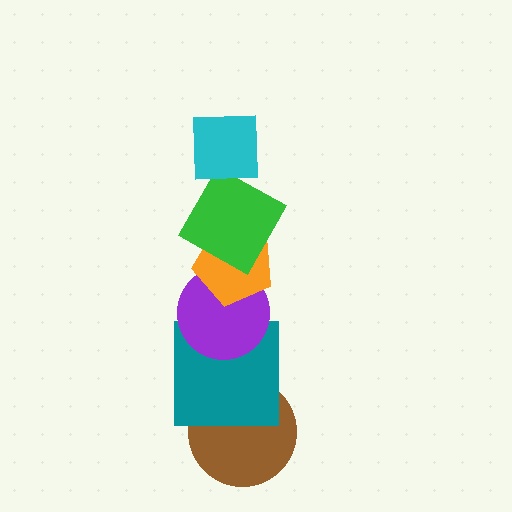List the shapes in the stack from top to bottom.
From top to bottom: the cyan square, the green square, the orange pentagon, the purple circle, the teal square, the brown circle.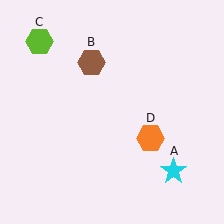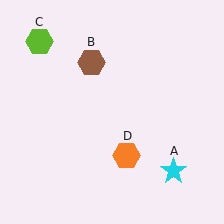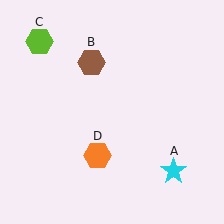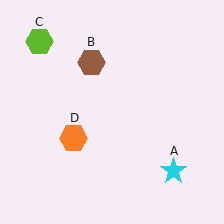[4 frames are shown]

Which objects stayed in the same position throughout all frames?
Cyan star (object A) and brown hexagon (object B) and lime hexagon (object C) remained stationary.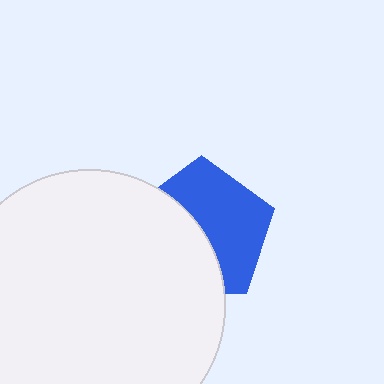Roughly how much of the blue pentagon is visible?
About half of it is visible (roughly 54%).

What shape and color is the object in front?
The object in front is a white circle.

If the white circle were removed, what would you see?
You would see the complete blue pentagon.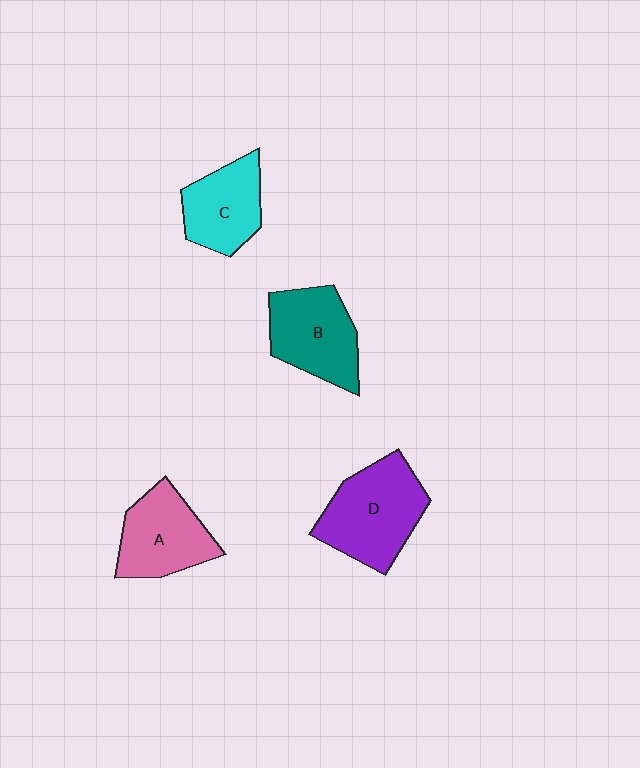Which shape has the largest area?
Shape D (purple).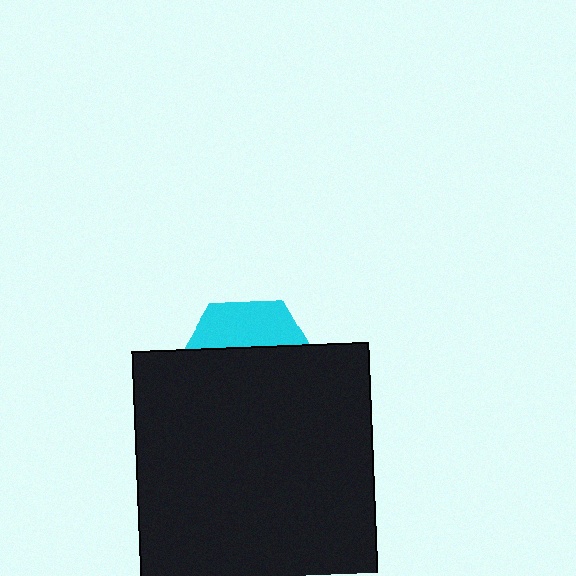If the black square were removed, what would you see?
You would see the complete cyan hexagon.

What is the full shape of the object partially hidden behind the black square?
The partially hidden object is a cyan hexagon.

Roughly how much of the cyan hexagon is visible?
A small part of it is visible (roughly 32%).